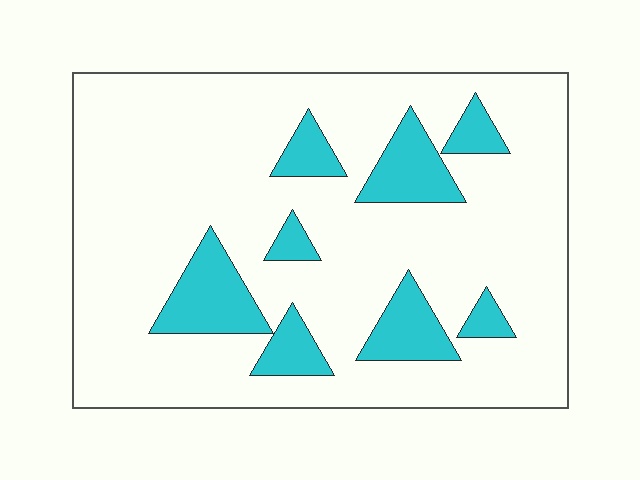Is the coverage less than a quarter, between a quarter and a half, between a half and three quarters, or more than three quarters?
Less than a quarter.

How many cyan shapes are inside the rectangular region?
8.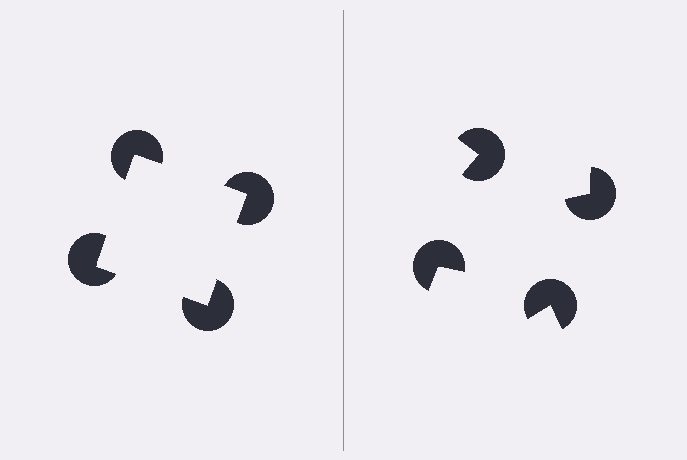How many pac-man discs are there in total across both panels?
8 — 4 on each side.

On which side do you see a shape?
An illusory square appears on the left side. On the right side the wedge cuts are rotated, so no coherent shape forms.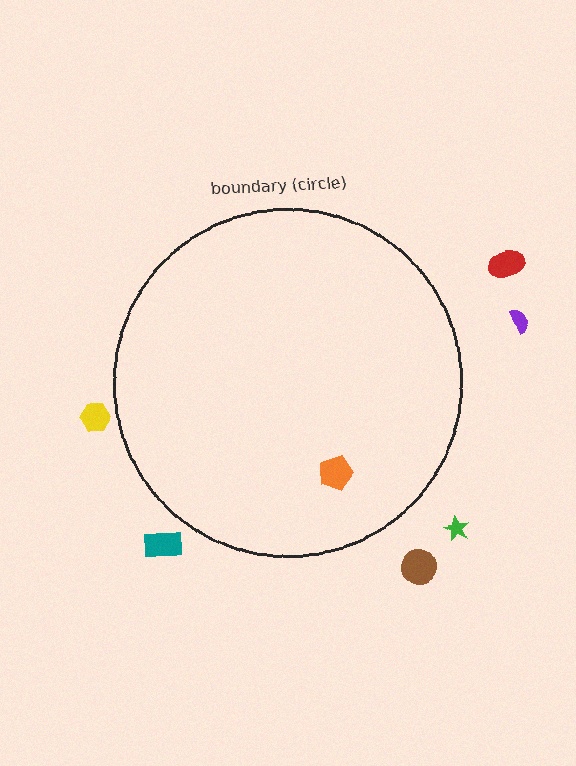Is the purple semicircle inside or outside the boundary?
Outside.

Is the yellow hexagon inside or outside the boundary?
Outside.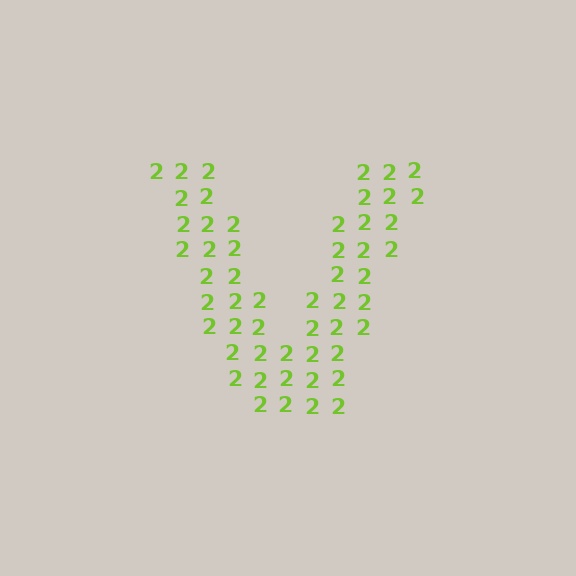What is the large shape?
The large shape is the letter V.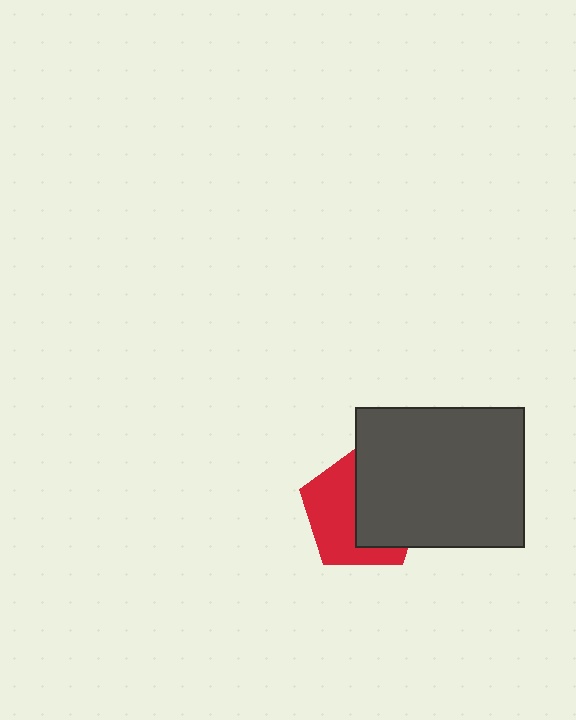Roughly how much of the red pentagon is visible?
About half of it is visible (roughly 50%).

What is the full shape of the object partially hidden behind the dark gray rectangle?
The partially hidden object is a red pentagon.